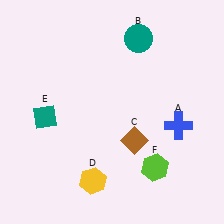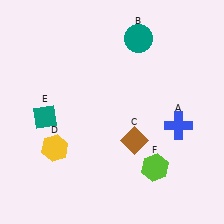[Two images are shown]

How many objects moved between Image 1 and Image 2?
1 object moved between the two images.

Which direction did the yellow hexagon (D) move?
The yellow hexagon (D) moved left.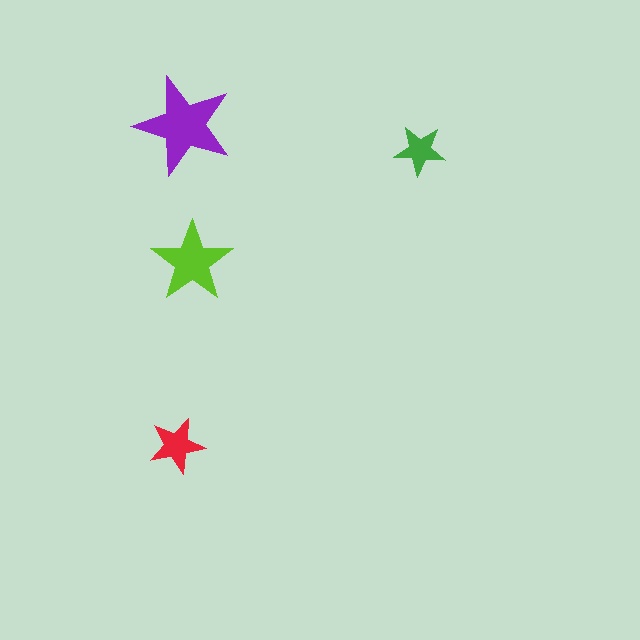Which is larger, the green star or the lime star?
The lime one.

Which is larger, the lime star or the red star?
The lime one.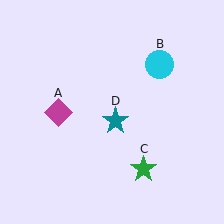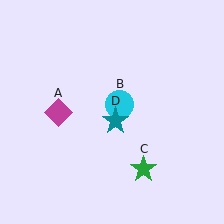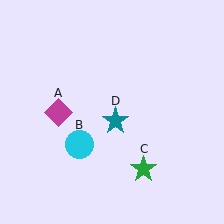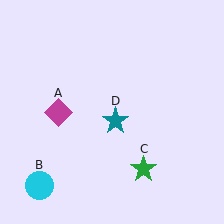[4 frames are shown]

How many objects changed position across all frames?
1 object changed position: cyan circle (object B).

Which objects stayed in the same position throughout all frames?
Magenta diamond (object A) and green star (object C) and teal star (object D) remained stationary.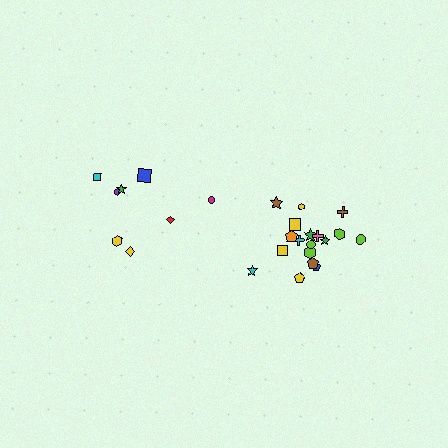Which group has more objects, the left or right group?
The right group.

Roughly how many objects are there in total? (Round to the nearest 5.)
Roughly 25 objects in total.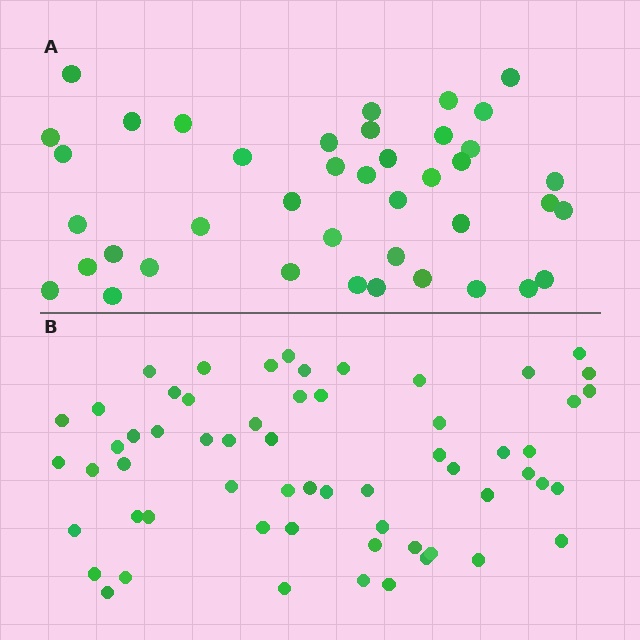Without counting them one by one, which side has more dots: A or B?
Region B (the bottom region) has more dots.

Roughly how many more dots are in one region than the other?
Region B has approximately 20 more dots than region A.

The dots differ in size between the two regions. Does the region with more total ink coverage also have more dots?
No. Region A has more total ink coverage because its dots are larger, but region B actually contains more individual dots. Total area can be misleading — the number of items is what matters here.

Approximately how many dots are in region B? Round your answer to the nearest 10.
About 60 dots.